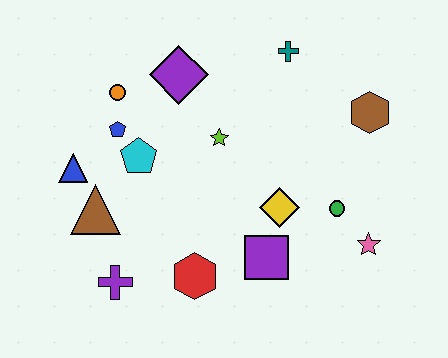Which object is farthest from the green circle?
The blue triangle is farthest from the green circle.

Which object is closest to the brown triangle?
The blue triangle is closest to the brown triangle.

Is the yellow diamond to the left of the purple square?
No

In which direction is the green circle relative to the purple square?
The green circle is to the right of the purple square.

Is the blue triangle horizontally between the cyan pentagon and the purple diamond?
No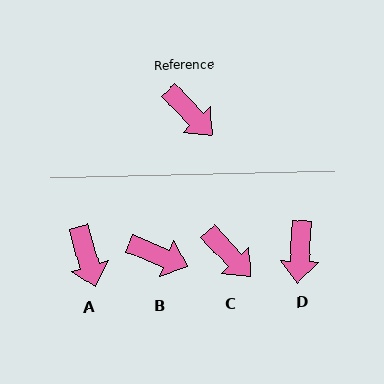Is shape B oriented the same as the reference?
No, it is off by about 24 degrees.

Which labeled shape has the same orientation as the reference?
C.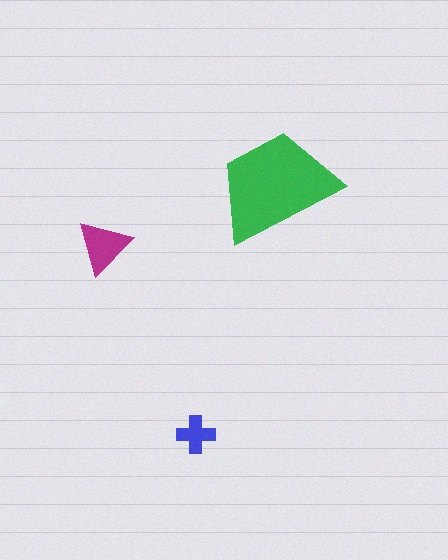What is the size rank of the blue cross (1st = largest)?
3rd.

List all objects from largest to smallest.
The green trapezoid, the magenta triangle, the blue cross.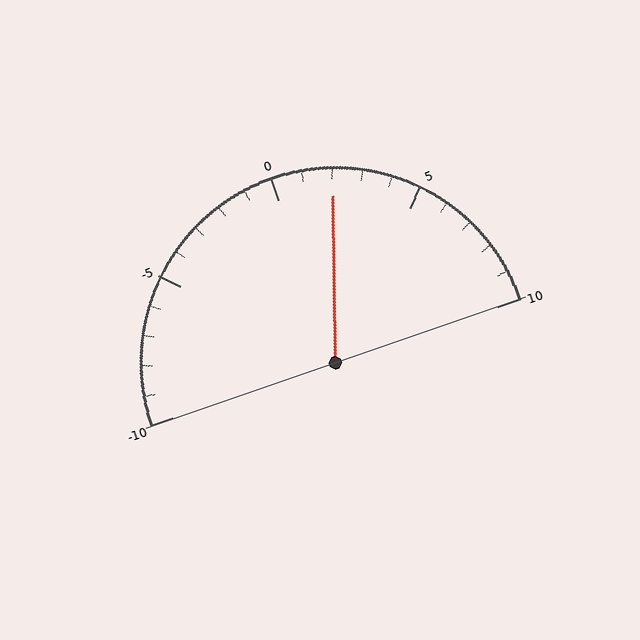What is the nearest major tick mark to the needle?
The nearest major tick mark is 0.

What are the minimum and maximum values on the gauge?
The gauge ranges from -10 to 10.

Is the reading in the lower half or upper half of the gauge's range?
The reading is in the upper half of the range (-10 to 10).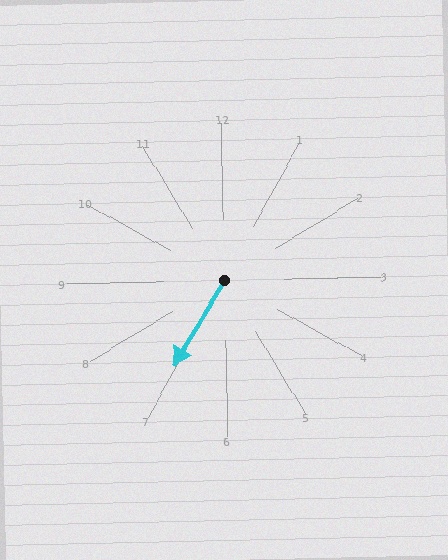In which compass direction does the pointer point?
Southwest.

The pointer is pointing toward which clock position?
Roughly 7 o'clock.